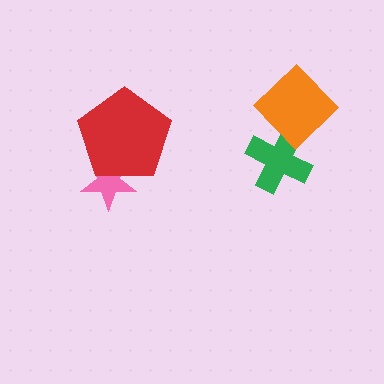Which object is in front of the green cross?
The orange diamond is in front of the green cross.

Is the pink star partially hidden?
Yes, it is partially covered by another shape.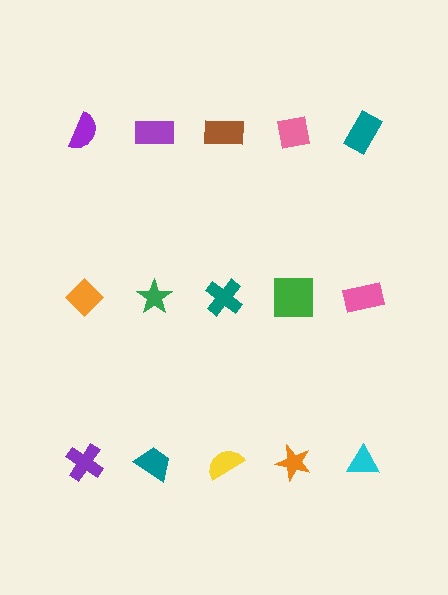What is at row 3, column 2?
A teal trapezoid.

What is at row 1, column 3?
A brown rectangle.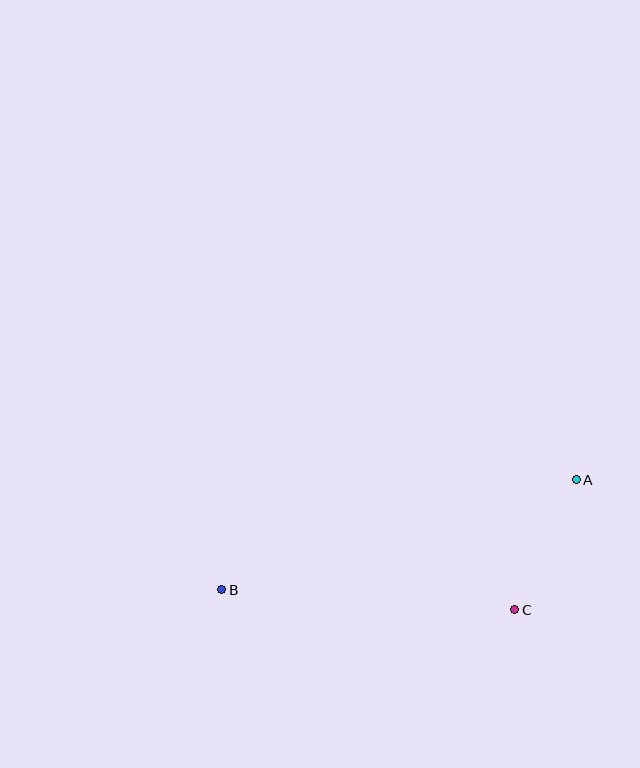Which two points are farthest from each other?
Points A and B are farthest from each other.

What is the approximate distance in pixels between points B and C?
The distance between B and C is approximately 294 pixels.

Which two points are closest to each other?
Points A and C are closest to each other.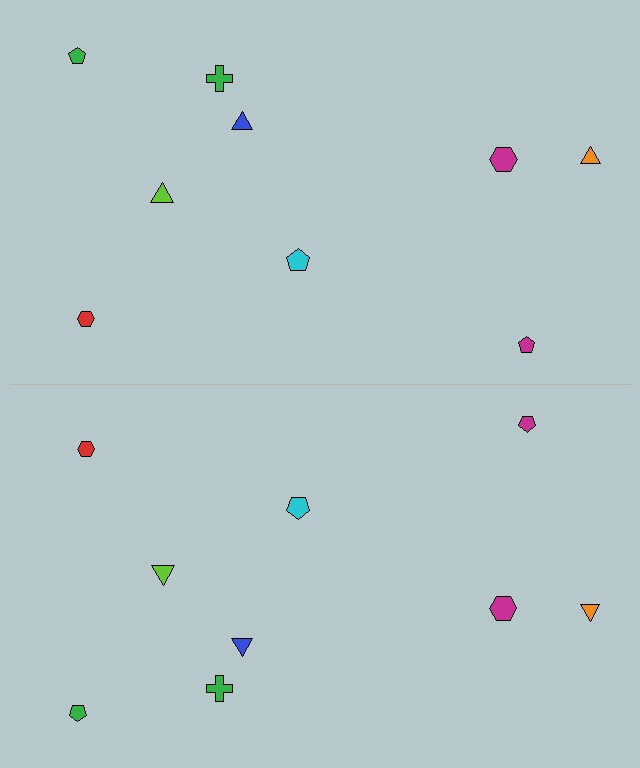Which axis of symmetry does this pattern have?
The pattern has a horizontal axis of symmetry running through the center of the image.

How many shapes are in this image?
There are 18 shapes in this image.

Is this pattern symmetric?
Yes, this pattern has bilateral (reflection) symmetry.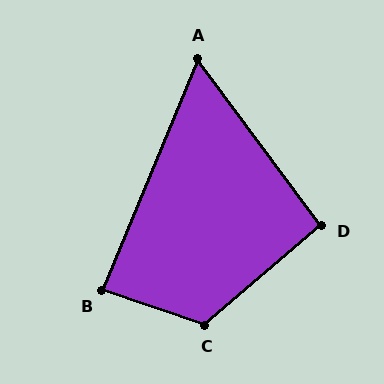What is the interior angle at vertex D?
Approximately 94 degrees (approximately right).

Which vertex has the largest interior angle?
C, at approximately 121 degrees.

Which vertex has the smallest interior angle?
A, at approximately 59 degrees.